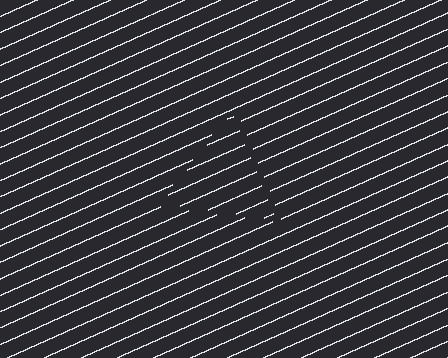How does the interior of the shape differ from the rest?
The interior of the shape contains the same grating, shifted by half a period — the contour is defined by the phase discontinuity where line-ends from the inner and outer gratings abut.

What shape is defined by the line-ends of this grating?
An illusory triangle. The interior of the shape contains the same grating, shifted by half a period — the contour is defined by the phase discontinuity where line-ends from the inner and outer gratings abut.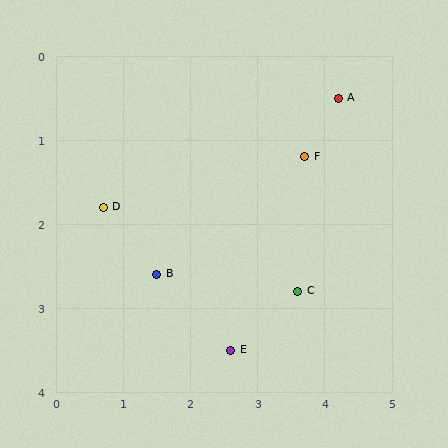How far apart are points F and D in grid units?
Points F and D are about 3.1 grid units apart.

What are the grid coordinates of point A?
Point A is at approximately (4.2, 0.5).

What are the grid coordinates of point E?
Point E is at approximately (2.6, 3.5).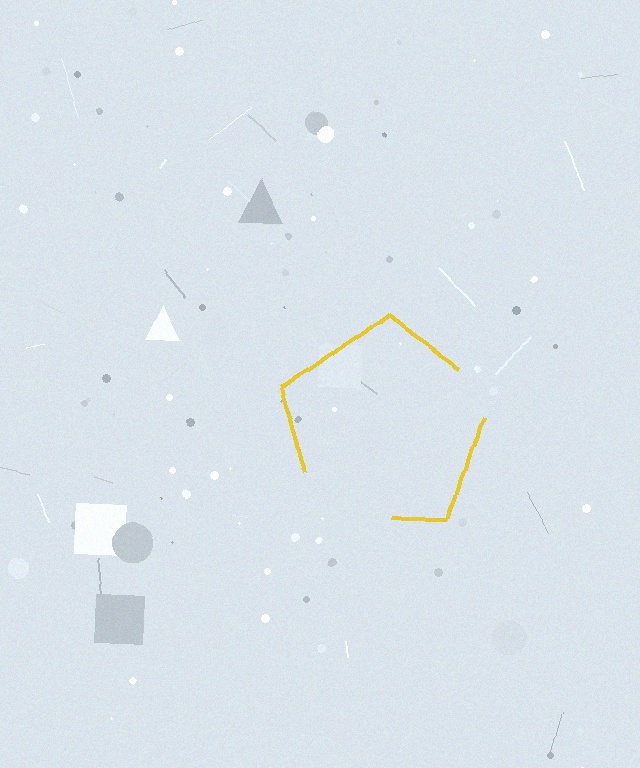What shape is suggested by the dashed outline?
The dashed outline suggests a pentagon.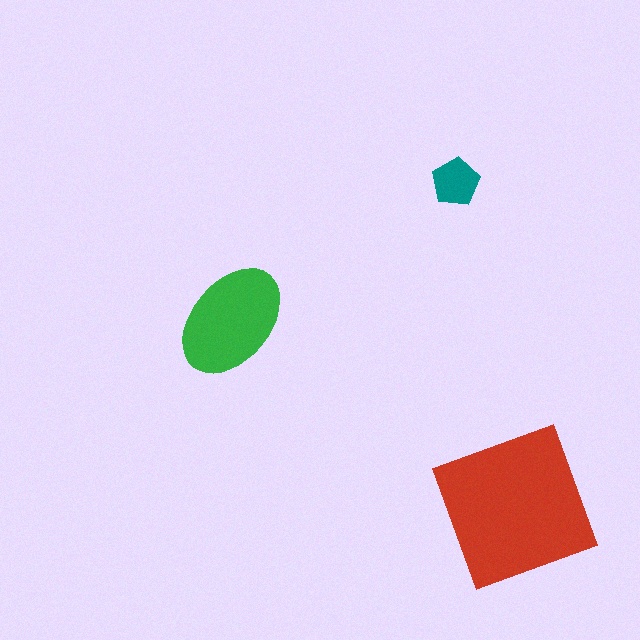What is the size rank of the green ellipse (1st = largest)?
2nd.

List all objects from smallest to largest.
The teal pentagon, the green ellipse, the red square.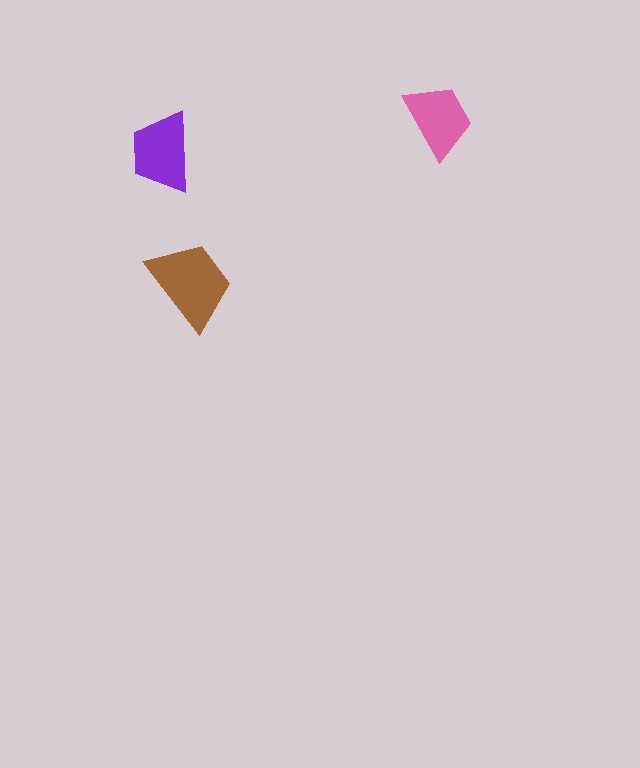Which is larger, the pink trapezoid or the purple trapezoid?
The purple one.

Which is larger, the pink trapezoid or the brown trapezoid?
The brown one.